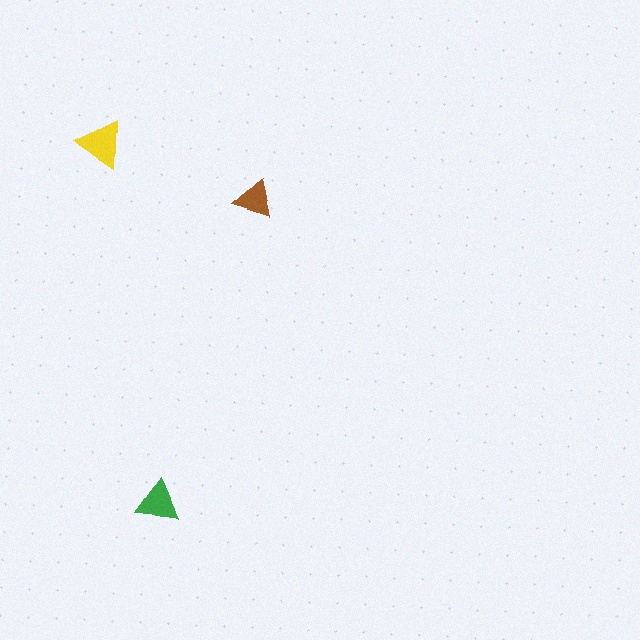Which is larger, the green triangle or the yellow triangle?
The yellow one.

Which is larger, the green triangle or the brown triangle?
The green one.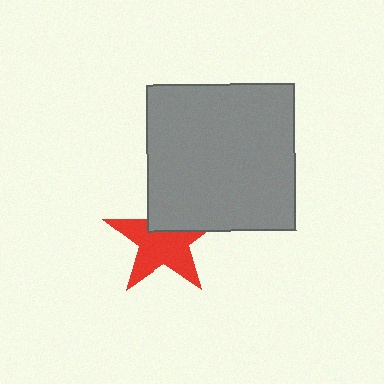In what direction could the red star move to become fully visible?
The red star could move down. That would shift it out from behind the gray square entirely.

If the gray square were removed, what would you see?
You would see the complete red star.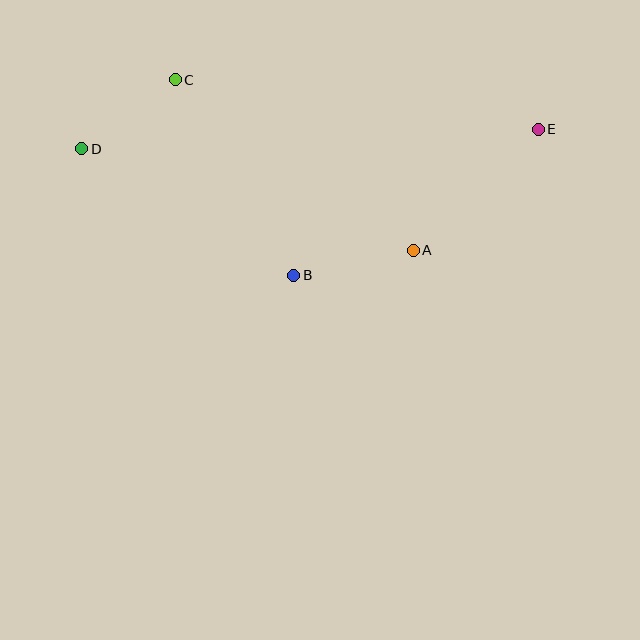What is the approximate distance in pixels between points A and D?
The distance between A and D is approximately 346 pixels.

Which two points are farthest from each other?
Points D and E are farthest from each other.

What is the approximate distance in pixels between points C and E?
The distance between C and E is approximately 366 pixels.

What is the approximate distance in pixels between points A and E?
The distance between A and E is approximately 174 pixels.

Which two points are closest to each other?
Points C and D are closest to each other.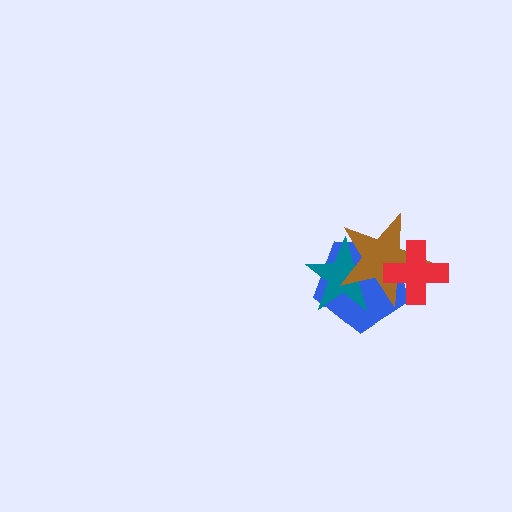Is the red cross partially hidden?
No, no other shape covers it.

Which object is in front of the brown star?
The red cross is in front of the brown star.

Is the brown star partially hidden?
Yes, it is partially covered by another shape.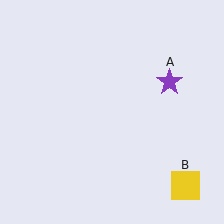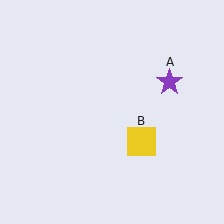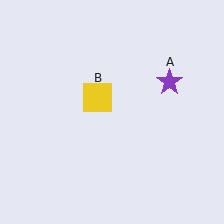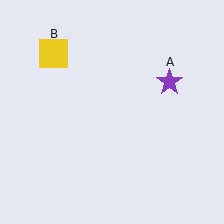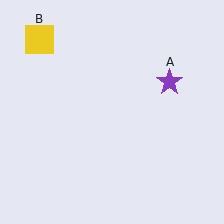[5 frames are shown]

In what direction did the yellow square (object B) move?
The yellow square (object B) moved up and to the left.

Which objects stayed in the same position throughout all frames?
Purple star (object A) remained stationary.